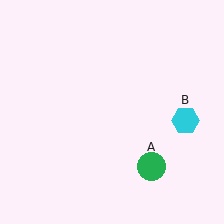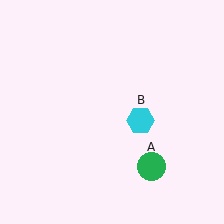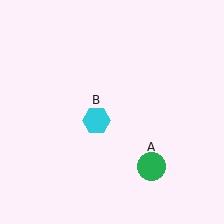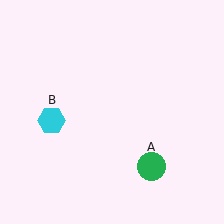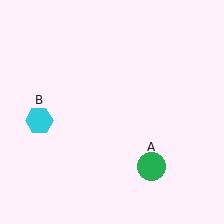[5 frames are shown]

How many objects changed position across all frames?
1 object changed position: cyan hexagon (object B).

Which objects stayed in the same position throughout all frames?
Green circle (object A) remained stationary.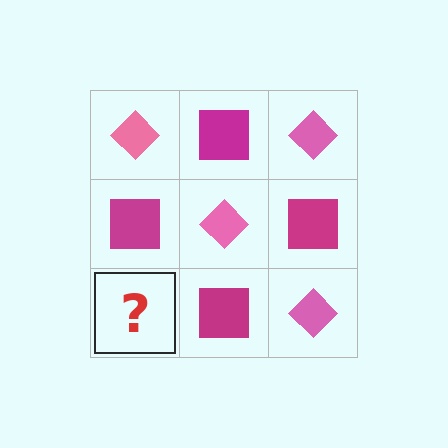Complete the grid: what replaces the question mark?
The question mark should be replaced with a pink diamond.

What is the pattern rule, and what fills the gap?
The rule is that it alternates pink diamond and magenta square in a checkerboard pattern. The gap should be filled with a pink diamond.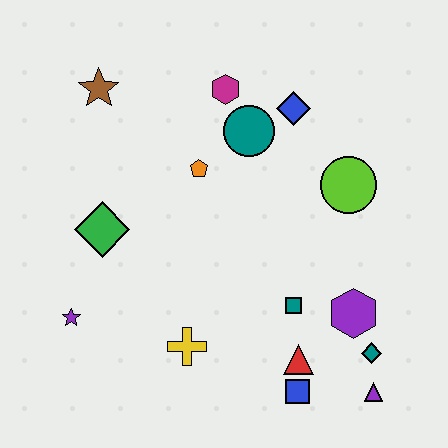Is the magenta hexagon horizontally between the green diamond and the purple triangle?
Yes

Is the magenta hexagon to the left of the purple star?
No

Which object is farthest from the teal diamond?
The brown star is farthest from the teal diamond.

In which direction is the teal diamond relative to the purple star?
The teal diamond is to the right of the purple star.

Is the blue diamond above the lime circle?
Yes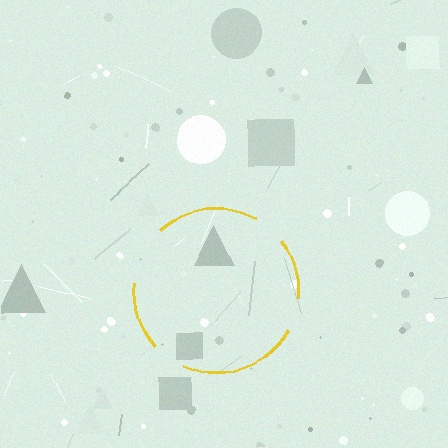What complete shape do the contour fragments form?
The contour fragments form a circle.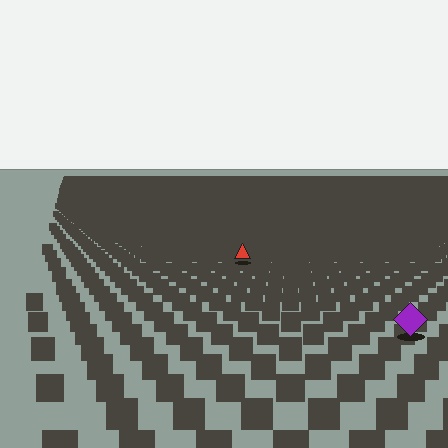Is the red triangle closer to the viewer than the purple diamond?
No. The purple diamond is closer — you can tell from the texture gradient: the ground texture is coarser near it.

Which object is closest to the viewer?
The purple diamond is closest. The texture marks near it are larger and more spread out.